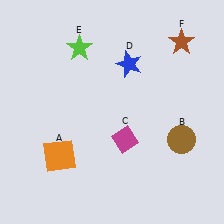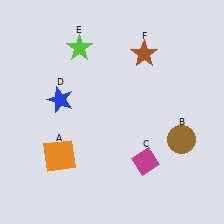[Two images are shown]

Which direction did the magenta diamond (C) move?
The magenta diamond (C) moved down.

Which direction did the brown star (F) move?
The brown star (F) moved left.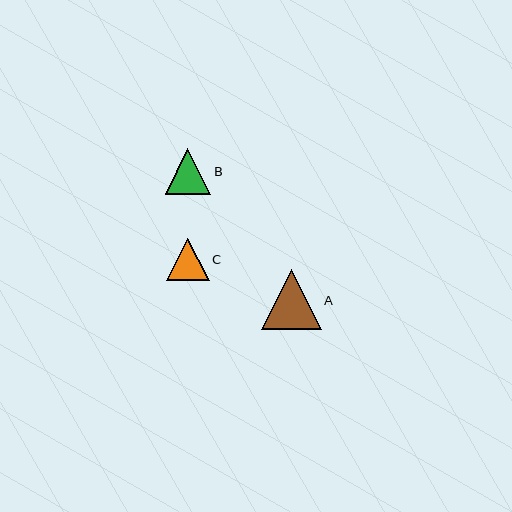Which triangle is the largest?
Triangle A is the largest with a size of approximately 60 pixels.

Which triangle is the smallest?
Triangle C is the smallest with a size of approximately 43 pixels.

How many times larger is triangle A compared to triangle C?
Triangle A is approximately 1.4 times the size of triangle C.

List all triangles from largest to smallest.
From largest to smallest: A, B, C.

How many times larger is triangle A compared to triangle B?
Triangle A is approximately 1.3 times the size of triangle B.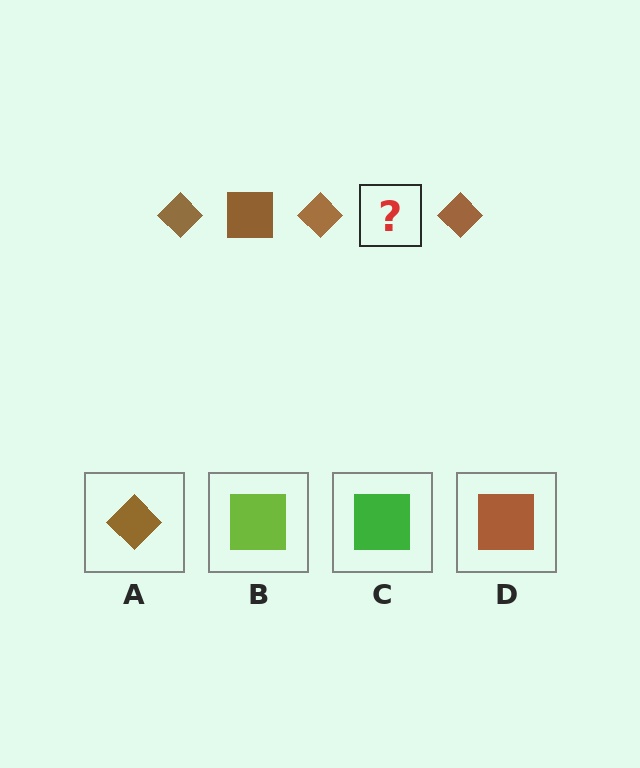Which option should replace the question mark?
Option D.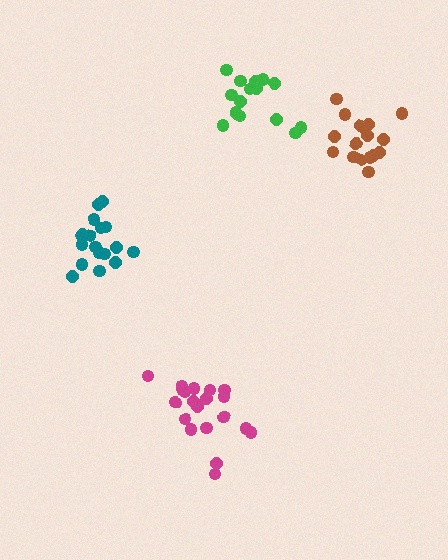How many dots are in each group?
Group 1: 18 dots, Group 2: 20 dots, Group 3: 16 dots, Group 4: 16 dots (70 total).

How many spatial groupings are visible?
There are 4 spatial groupings.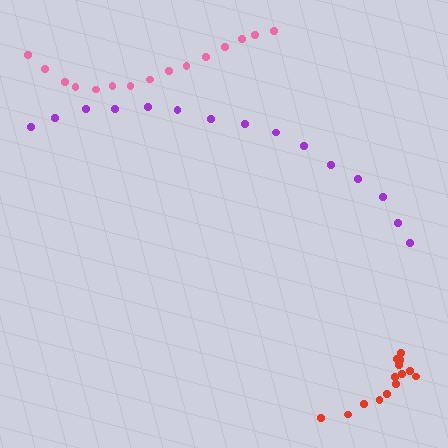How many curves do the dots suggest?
There are 3 distinct paths.